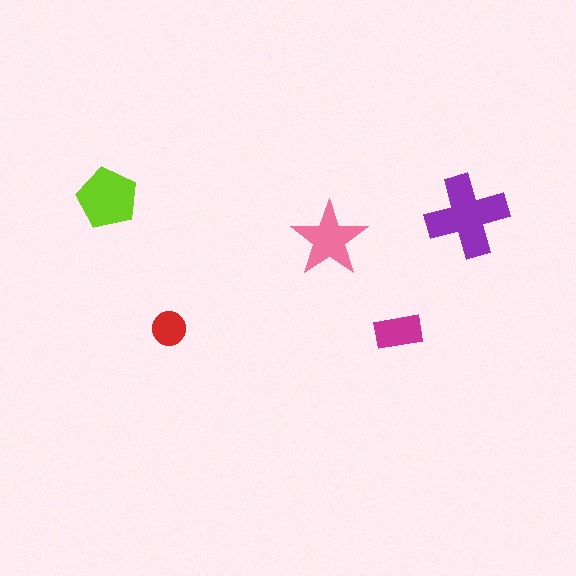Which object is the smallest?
The red circle.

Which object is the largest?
The purple cross.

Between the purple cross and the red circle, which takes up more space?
The purple cross.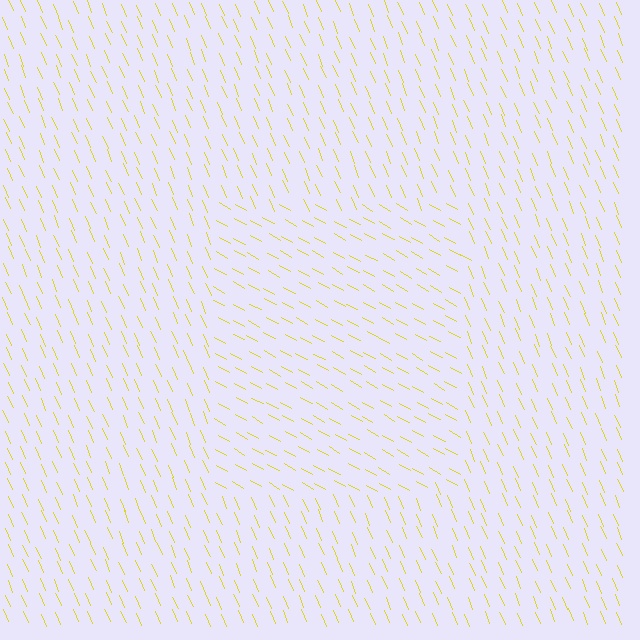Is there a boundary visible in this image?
Yes, there is a texture boundary formed by a change in line orientation.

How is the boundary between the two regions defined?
The boundary is defined purely by a change in line orientation (approximately 38 degrees difference). All lines are the same color and thickness.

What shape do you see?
I see a rectangle.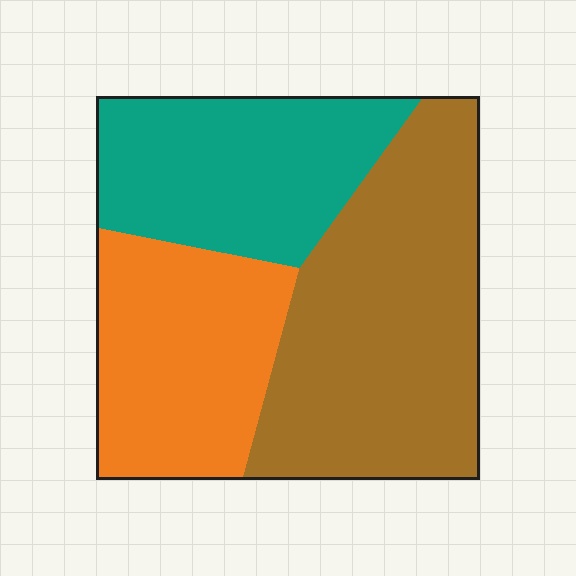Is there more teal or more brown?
Brown.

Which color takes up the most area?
Brown, at roughly 45%.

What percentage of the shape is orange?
Orange takes up about one quarter (1/4) of the shape.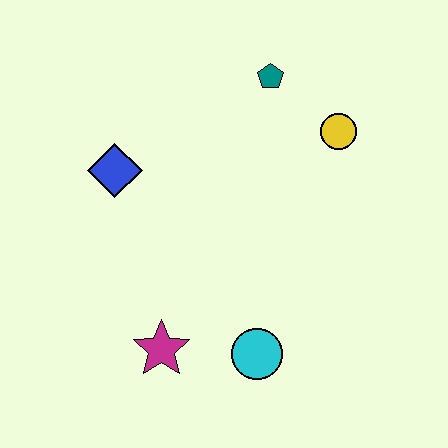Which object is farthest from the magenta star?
The teal pentagon is farthest from the magenta star.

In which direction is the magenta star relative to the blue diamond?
The magenta star is below the blue diamond.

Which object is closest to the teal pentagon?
The yellow circle is closest to the teal pentagon.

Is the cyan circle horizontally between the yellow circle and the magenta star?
Yes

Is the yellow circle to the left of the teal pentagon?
No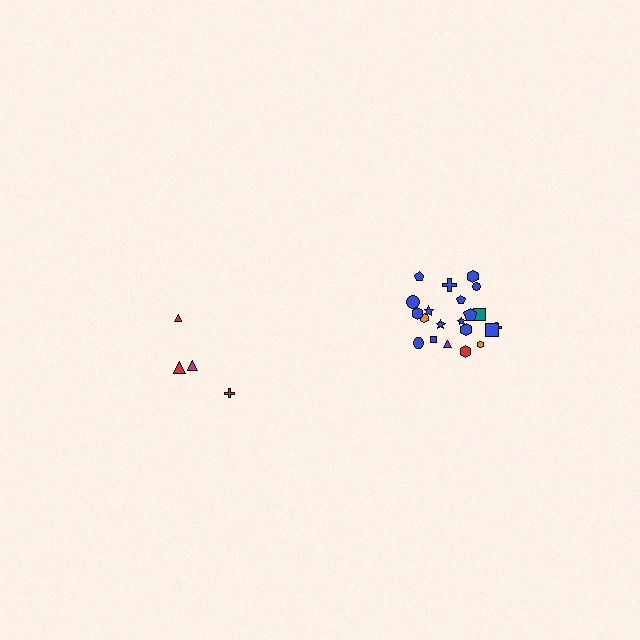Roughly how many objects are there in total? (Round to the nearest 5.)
Roughly 25 objects in total.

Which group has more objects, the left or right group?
The right group.